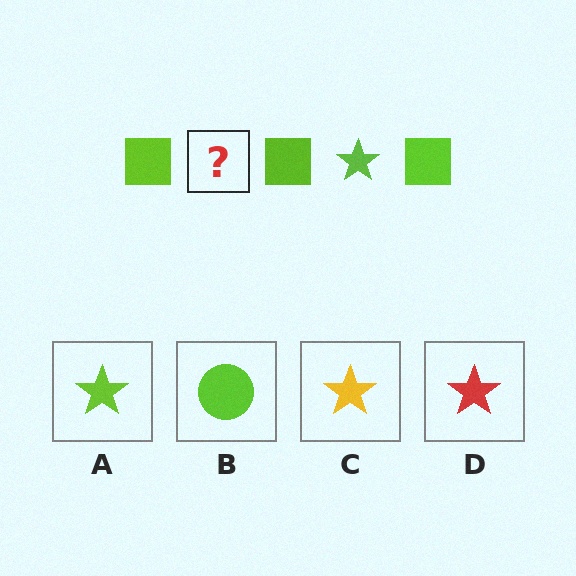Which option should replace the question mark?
Option A.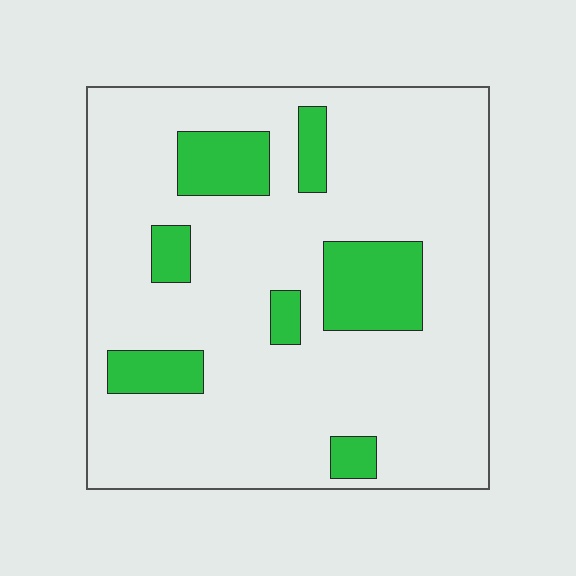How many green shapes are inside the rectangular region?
7.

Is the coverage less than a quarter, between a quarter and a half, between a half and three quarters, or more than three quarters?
Less than a quarter.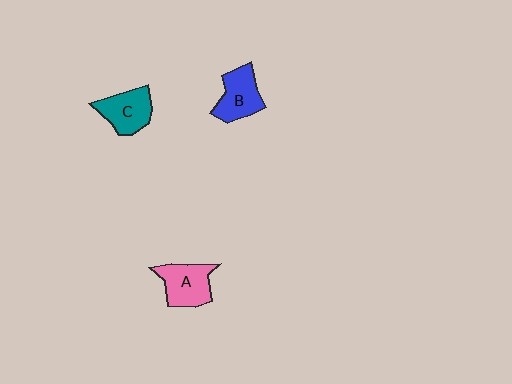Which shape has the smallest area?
Shape B (blue).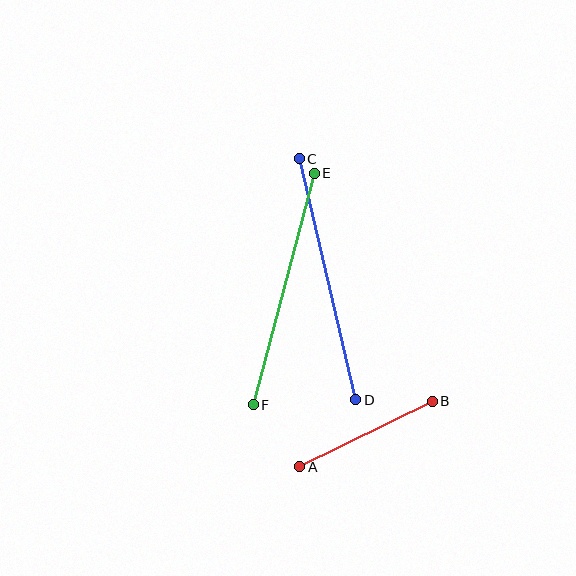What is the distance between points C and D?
The distance is approximately 248 pixels.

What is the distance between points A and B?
The distance is approximately 148 pixels.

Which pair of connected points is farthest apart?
Points C and D are farthest apart.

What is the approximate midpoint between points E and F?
The midpoint is at approximately (284, 289) pixels.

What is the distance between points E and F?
The distance is approximately 240 pixels.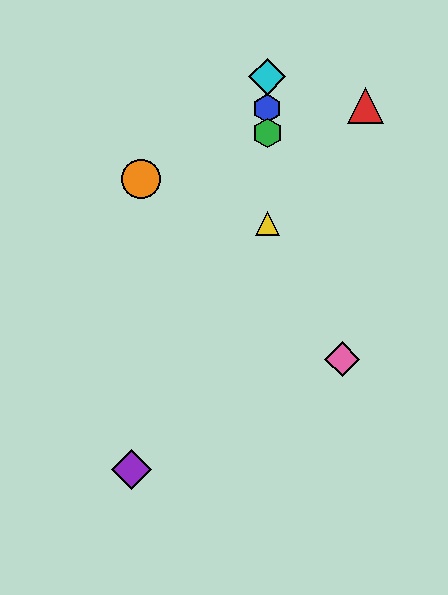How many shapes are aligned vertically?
4 shapes (the blue hexagon, the green hexagon, the yellow triangle, the cyan diamond) are aligned vertically.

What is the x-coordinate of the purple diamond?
The purple diamond is at x≈131.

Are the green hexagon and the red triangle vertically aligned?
No, the green hexagon is at x≈267 and the red triangle is at x≈366.